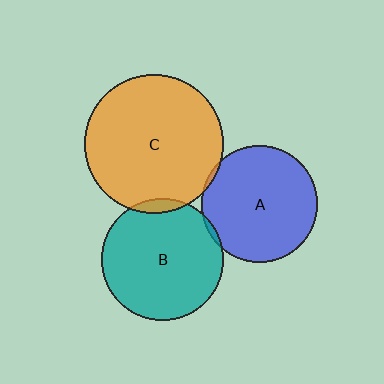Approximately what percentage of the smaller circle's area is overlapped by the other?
Approximately 5%.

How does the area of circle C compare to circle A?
Approximately 1.4 times.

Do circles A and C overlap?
Yes.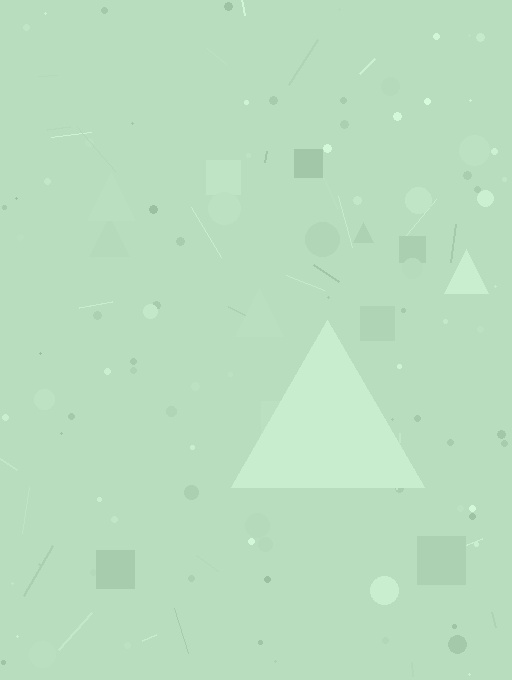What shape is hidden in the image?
A triangle is hidden in the image.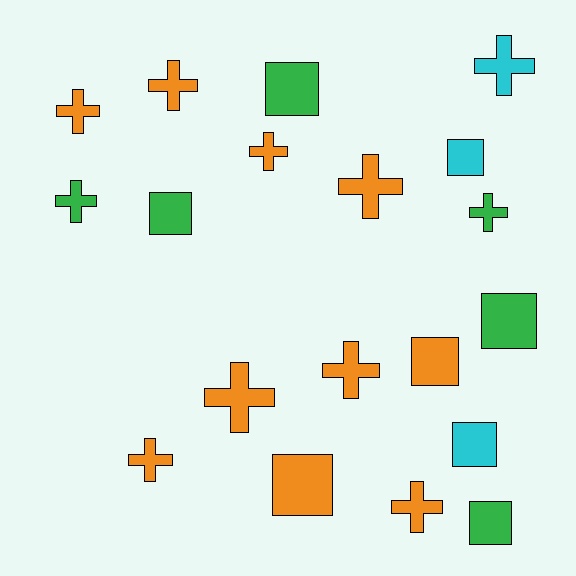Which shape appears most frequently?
Cross, with 11 objects.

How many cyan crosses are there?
There is 1 cyan cross.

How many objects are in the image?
There are 19 objects.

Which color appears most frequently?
Orange, with 10 objects.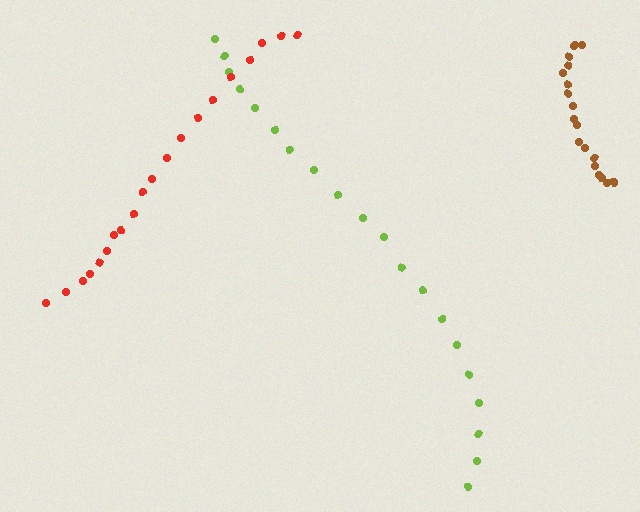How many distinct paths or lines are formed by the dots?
There are 3 distinct paths.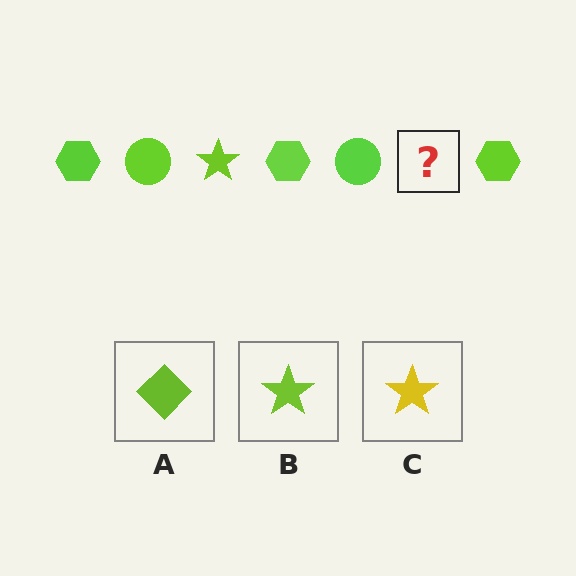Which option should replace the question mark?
Option B.